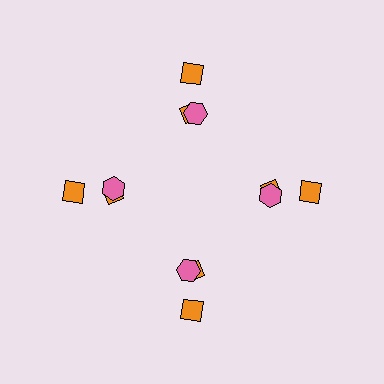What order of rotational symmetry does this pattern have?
This pattern has 4-fold rotational symmetry.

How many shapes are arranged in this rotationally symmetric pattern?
There are 12 shapes, arranged in 4 groups of 3.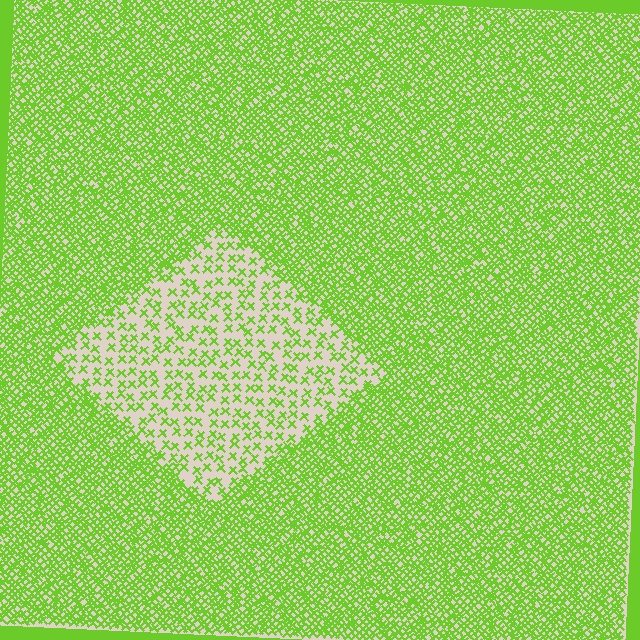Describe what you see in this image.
The image contains small lime elements arranged at two different densities. A diamond-shaped region is visible where the elements are less densely packed than the surrounding area.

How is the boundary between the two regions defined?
The boundary is defined by a change in element density (approximately 2.9x ratio). All elements are the same color, size, and shape.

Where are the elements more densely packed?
The elements are more densely packed outside the diamond boundary.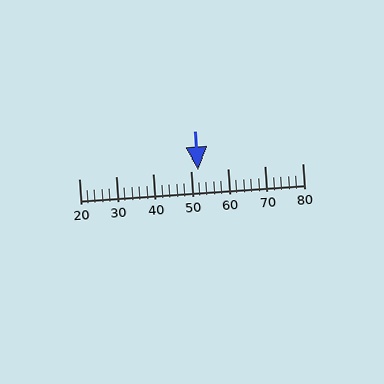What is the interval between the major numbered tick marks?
The major tick marks are spaced 10 units apart.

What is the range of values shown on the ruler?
The ruler shows values from 20 to 80.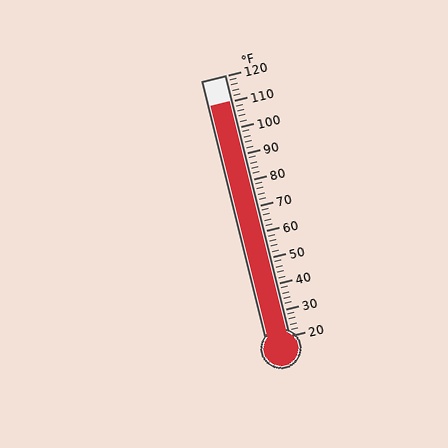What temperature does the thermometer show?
The thermometer shows approximately 110°F.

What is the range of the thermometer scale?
The thermometer scale ranges from 20°F to 120°F.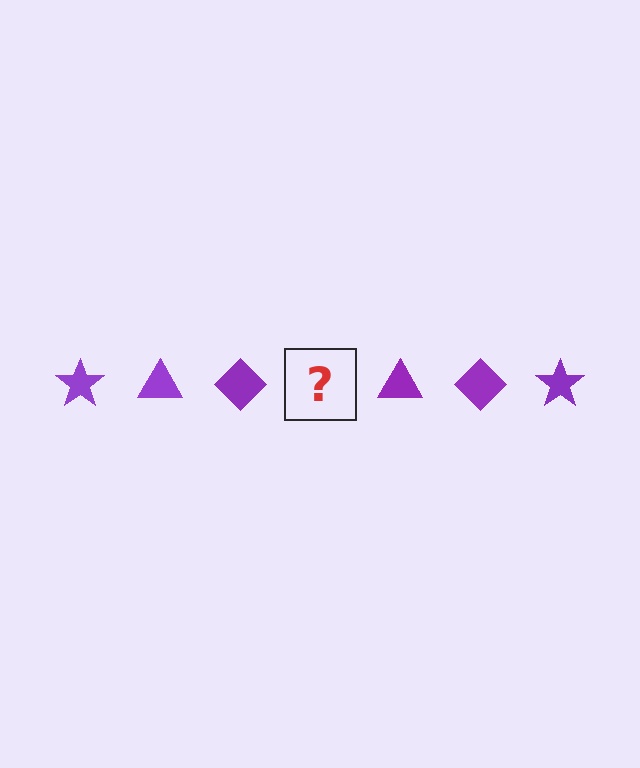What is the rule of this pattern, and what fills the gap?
The rule is that the pattern cycles through star, triangle, diamond shapes in purple. The gap should be filled with a purple star.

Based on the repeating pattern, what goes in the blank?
The blank should be a purple star.